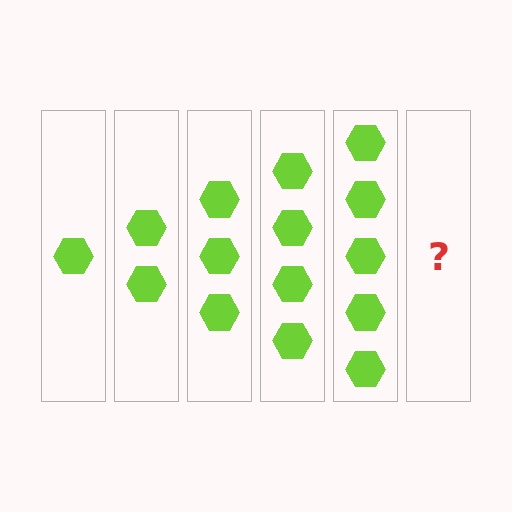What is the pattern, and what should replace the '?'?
The pattern is that each step adds one more hexagon. The '?' should be 6 hexagons.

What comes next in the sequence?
The next element should be 6 hexagons.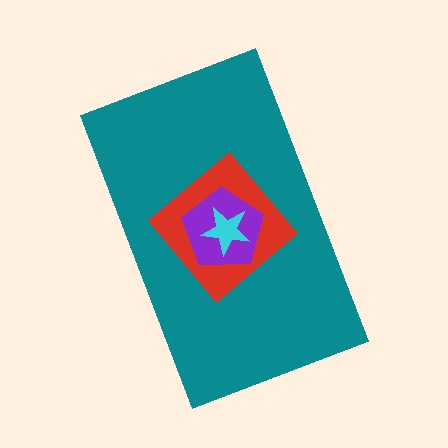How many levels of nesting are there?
4.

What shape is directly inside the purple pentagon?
The cyan star.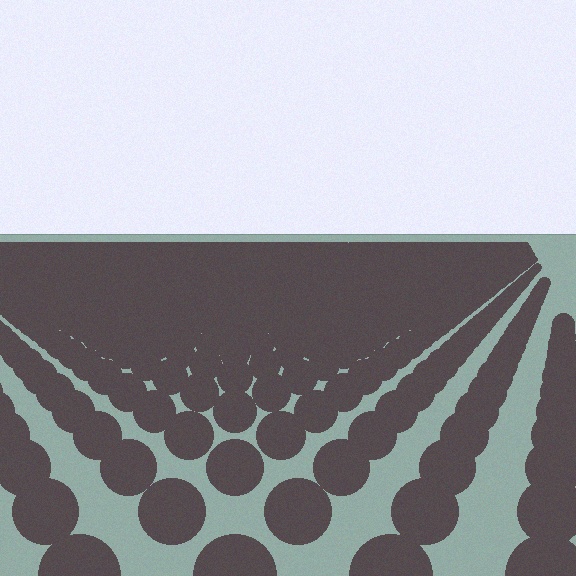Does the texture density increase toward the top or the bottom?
Density increases toward the top.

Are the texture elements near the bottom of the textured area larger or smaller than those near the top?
Larger. Near the bottom, elements are closer to the viewer and appear at a bigger on-screen size.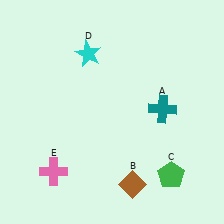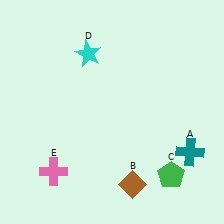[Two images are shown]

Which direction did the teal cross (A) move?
The teal cross (A) moved down.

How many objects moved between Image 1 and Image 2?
1 object moved between the two images.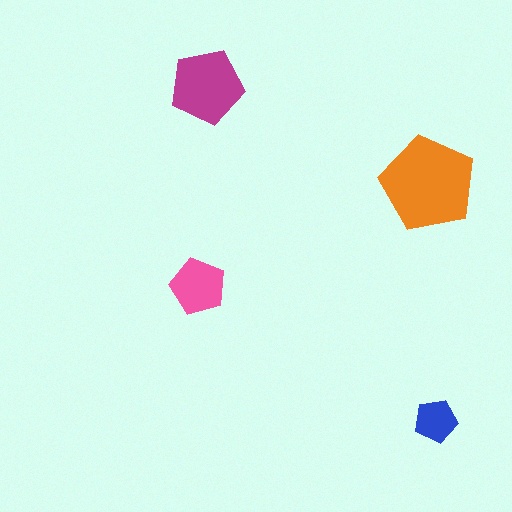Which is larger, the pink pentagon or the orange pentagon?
The orange one.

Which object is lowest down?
The blue pentagon is bottommost.